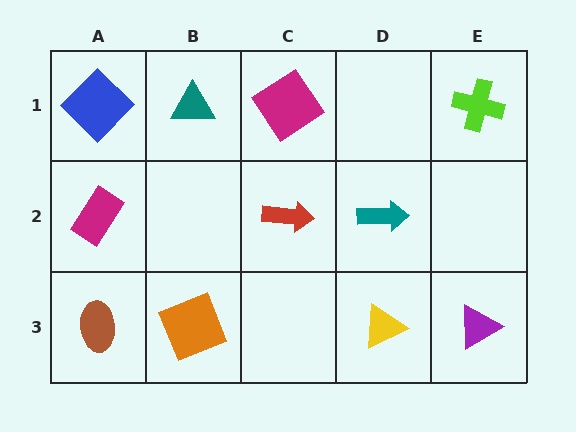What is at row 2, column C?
A red arrow.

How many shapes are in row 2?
3 shapes.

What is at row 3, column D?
A yellow triangle.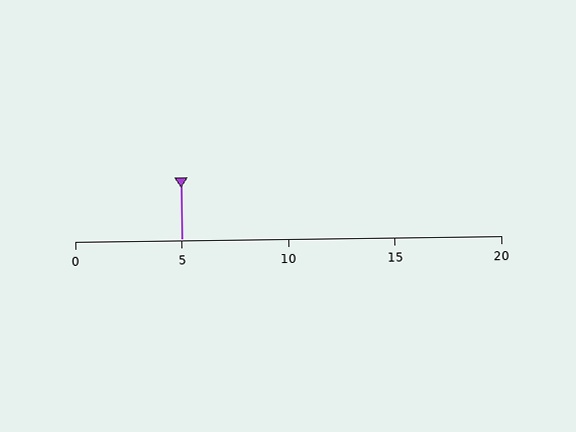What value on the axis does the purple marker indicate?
The marker indicates approximately 5.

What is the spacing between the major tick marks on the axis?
The major ticks are spaced 5 apart.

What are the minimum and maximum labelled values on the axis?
The axis runs from 0 to 20.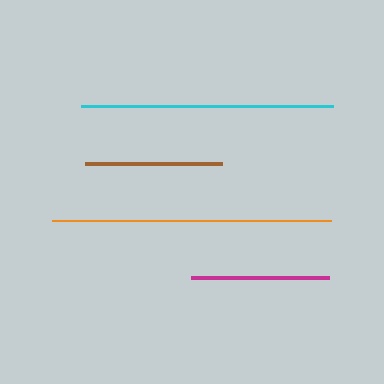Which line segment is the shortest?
The brown line is the shortest at approximately 136 pixels.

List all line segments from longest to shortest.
From longest to shortest: orange, cyan, magenta, brown.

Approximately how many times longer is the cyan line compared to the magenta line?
The cyan line is approximately 1.8 times the length of the magenta line.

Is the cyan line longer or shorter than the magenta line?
The cyan line is longer than the magenta line.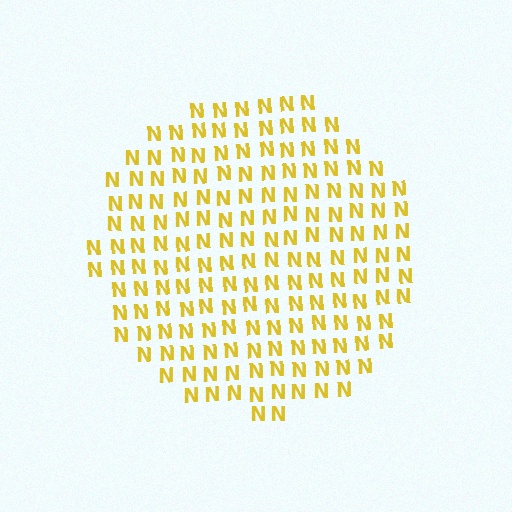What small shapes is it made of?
It is made of small letter N's.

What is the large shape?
The large shape is a circle.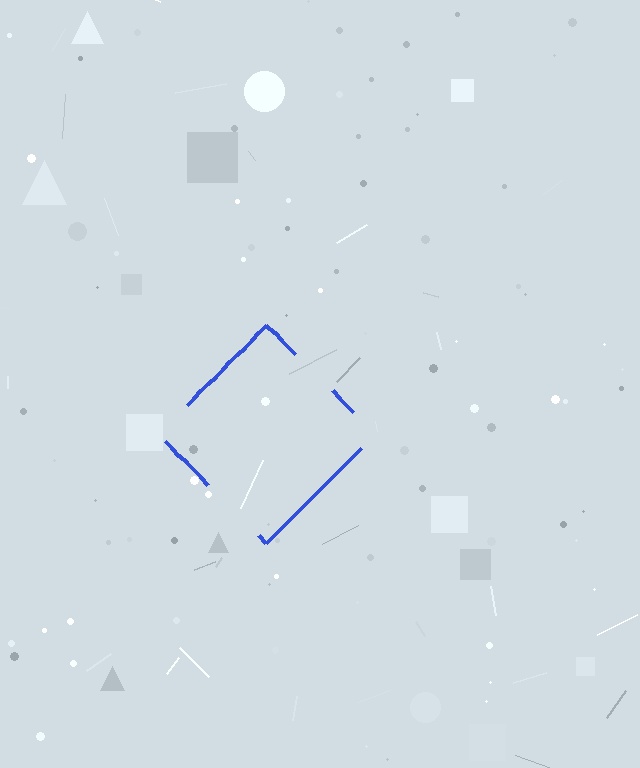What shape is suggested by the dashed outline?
The dashed outline suggests a diamond.